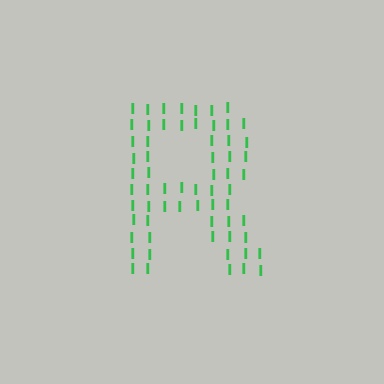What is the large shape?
The large shape is the letter R.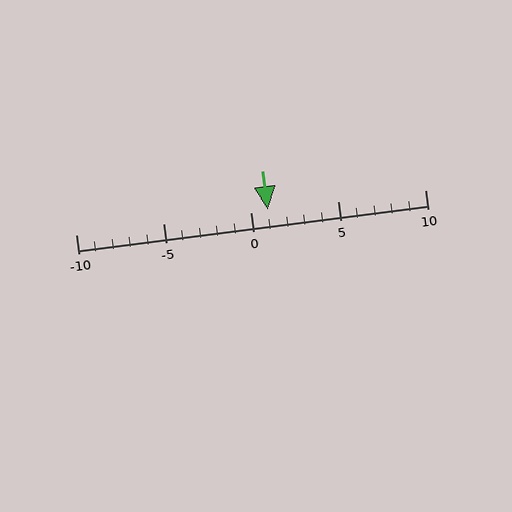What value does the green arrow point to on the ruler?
The green arrow points to approximately 1.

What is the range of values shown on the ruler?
The ruler shows values from -10 to 10.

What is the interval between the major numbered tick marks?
The major tick marks are spaced 5 units apart.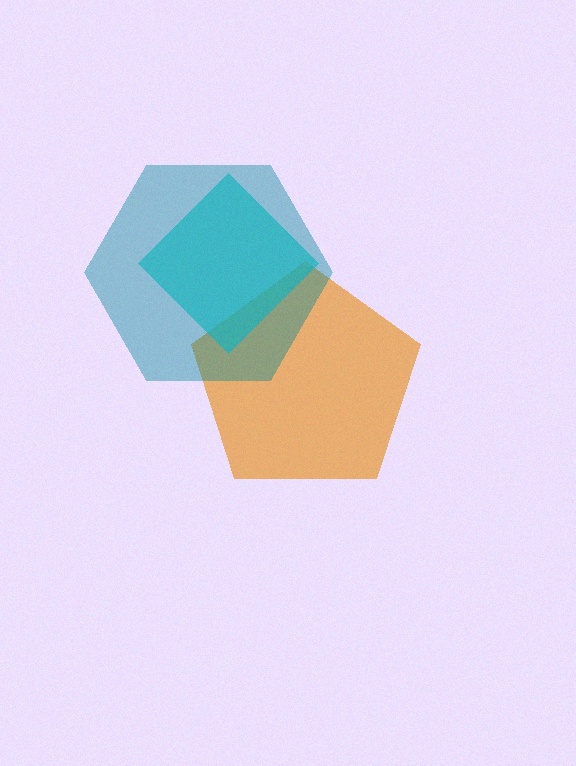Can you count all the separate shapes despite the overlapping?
Yes, there are 3 separate shapes.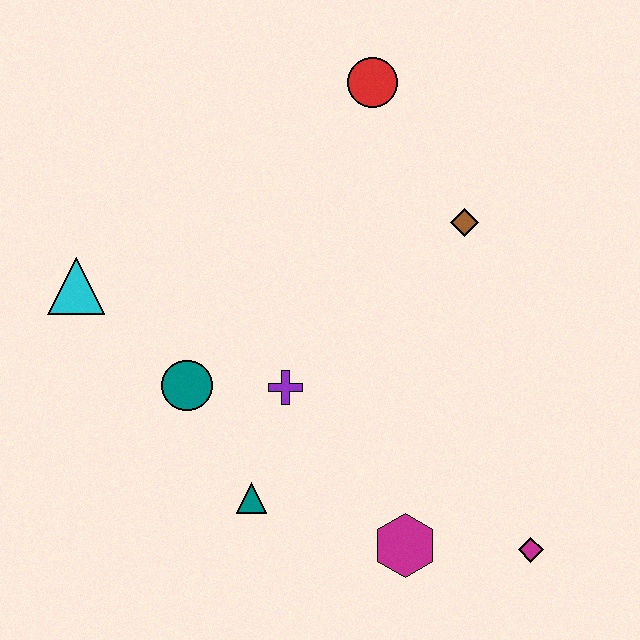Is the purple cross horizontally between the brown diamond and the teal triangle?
Yes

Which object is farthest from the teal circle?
The magenta diamond is farthest from the teal circle.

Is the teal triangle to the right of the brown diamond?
No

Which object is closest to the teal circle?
The purple cross is closest to the teal circle.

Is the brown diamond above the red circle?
No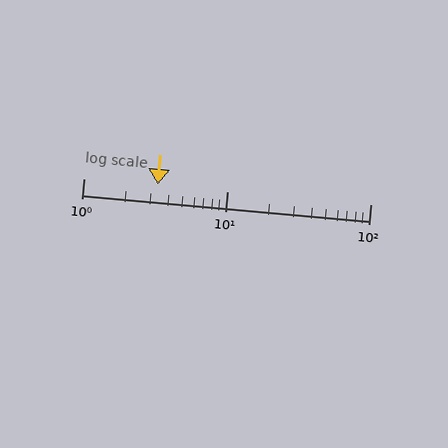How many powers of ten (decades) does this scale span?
The scale spans 2 decades, from 1 to 100.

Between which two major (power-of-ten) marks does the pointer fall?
The pointer is between 1 and 10.